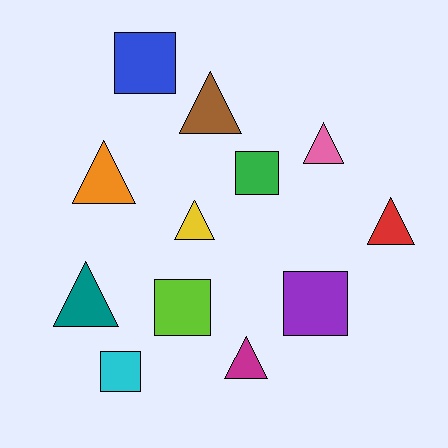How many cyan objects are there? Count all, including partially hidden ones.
There is 1 cyan object.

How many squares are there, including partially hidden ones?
There are 5 squares.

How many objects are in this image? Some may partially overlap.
There are 12 objects.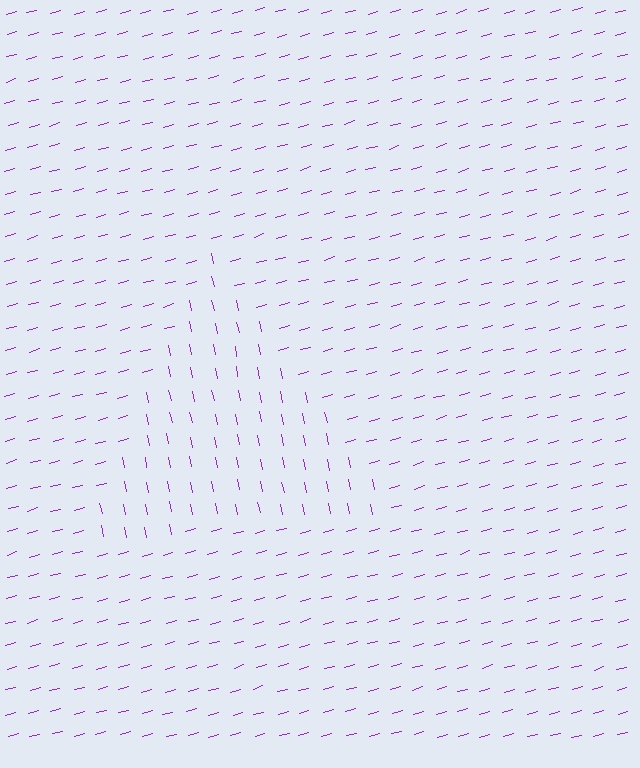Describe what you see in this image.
The image is filled with small purple line segments. A triangle region in the image has lines oriented differently from the surrounding lines, creating a visible texture boundary.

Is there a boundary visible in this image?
Yes, there is a texture boundary formed by a change in line orientation.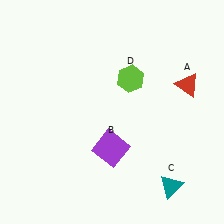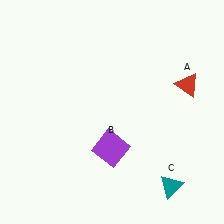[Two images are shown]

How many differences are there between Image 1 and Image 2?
There is 1 difference between the two images.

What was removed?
The lime hexagon (D) was removed in Image 2.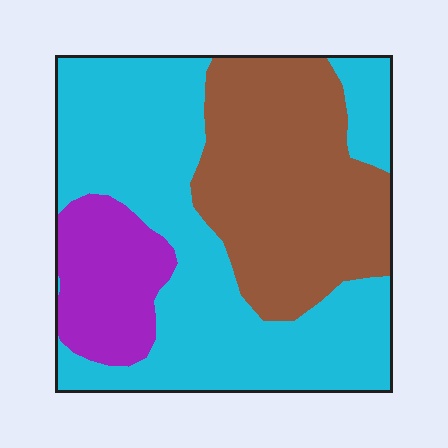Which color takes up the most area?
Cyan, at roughly 50%.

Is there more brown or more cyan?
Cyan.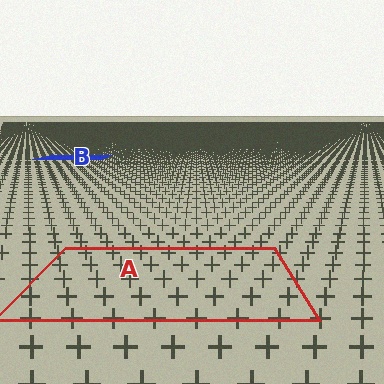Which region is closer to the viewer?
Region A is closer. The texture elements there are larger and more spread out.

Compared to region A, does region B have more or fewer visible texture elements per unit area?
Region B has more texture elements per unit area — they are packed more densely because it is farther away.